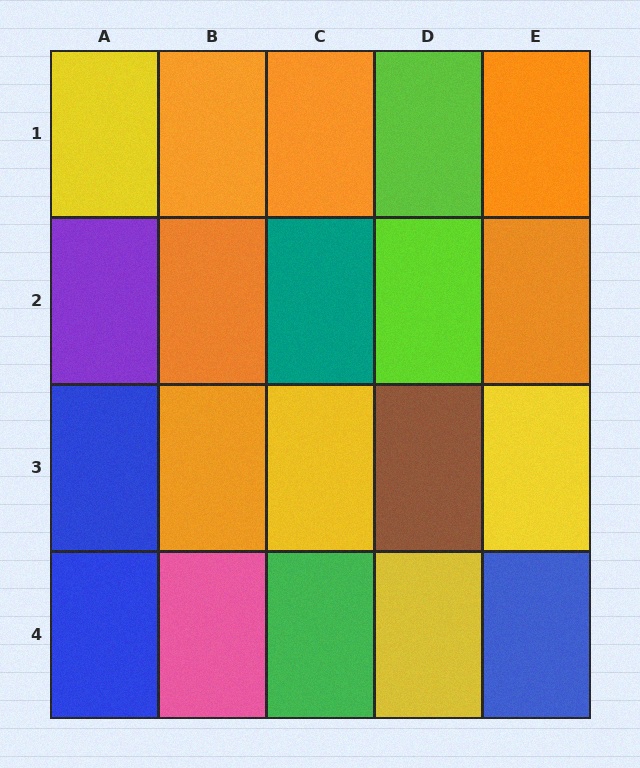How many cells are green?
1 cell is green.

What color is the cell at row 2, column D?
Lime.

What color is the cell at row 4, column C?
Green.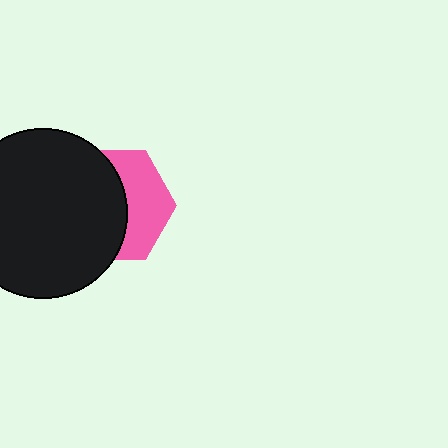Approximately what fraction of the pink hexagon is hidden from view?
Roughly 58% of the pink hexagon is hidden behind the black circle.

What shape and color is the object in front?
The object in front is a black circle.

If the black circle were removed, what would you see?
You would see the complete pink hexagon.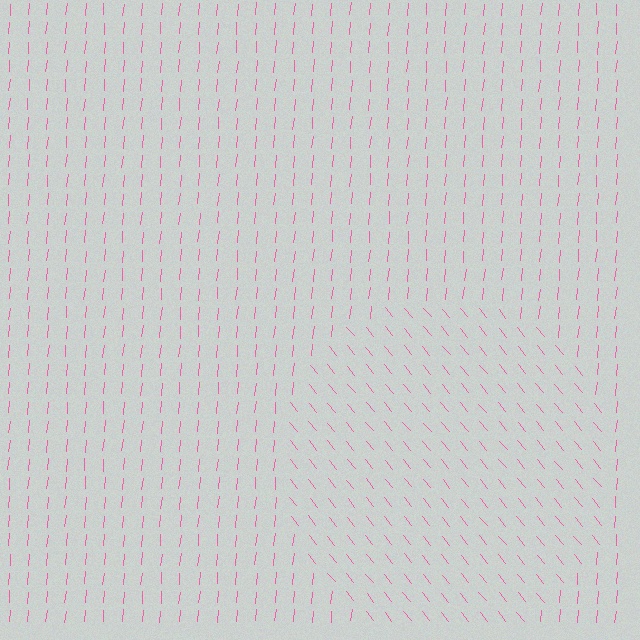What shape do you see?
I see a circle.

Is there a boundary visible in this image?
Yes, there is a texture boundary formed by a change in line orientation.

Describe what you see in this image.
The image is filled with small pink line segments. A circle region in the image has lines oriented differently from the surrounding lines, creating a visible texture boundary.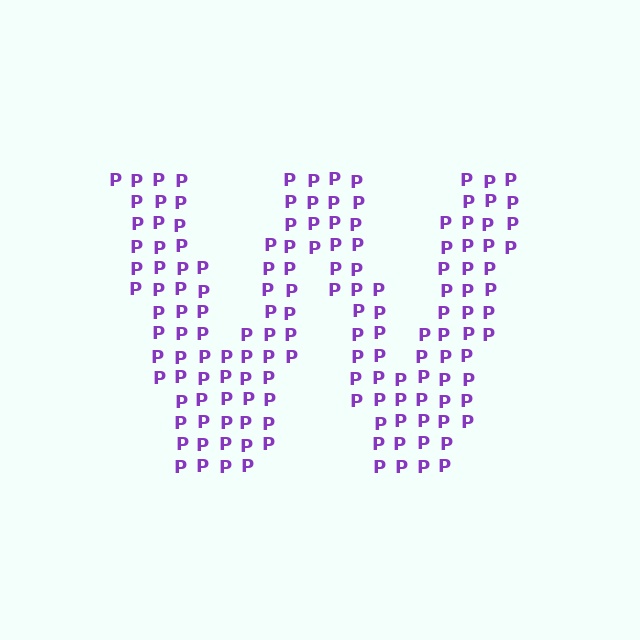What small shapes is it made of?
It is made of small letter P's.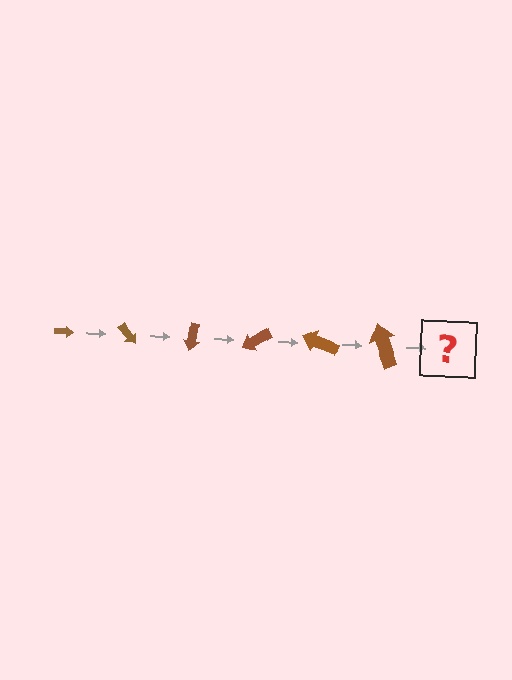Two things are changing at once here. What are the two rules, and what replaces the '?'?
The two rules are that the arrow grows larger each step and it rotates 50 degrees each step. The '?' should be an arrow, larger than the previous one and rotated 300 degrees from the start.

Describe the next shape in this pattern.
It should be an arrow, larger than the previous one and rotated 300 degrees from the start.